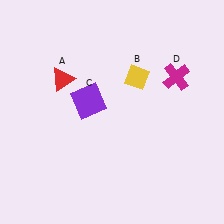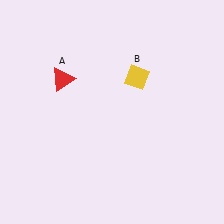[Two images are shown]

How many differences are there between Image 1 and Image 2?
There are 2 differences between the two images.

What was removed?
The magenta cross (D), the purple square (C) were removed in Image 2.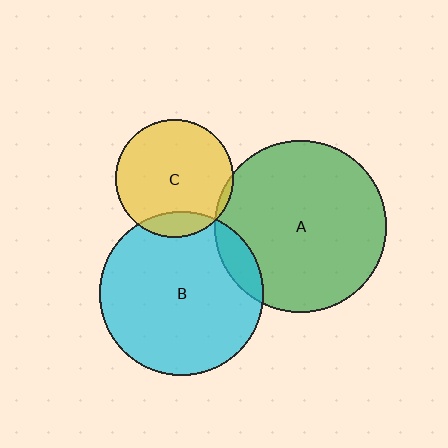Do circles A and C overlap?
Yes.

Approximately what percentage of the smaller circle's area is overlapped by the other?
Approximately 5%.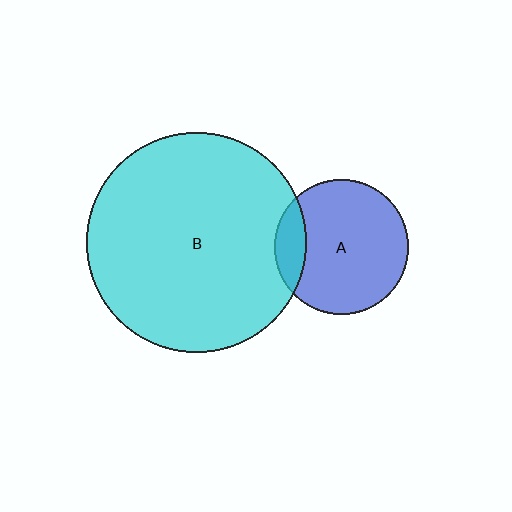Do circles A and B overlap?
Yes.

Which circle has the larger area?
Circle B (cyan).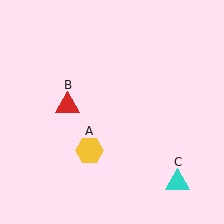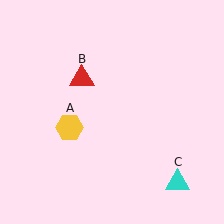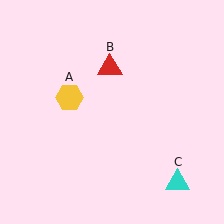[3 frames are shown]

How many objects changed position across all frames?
2 objects changed position: yellow hexagon (object A), red triangle (object B).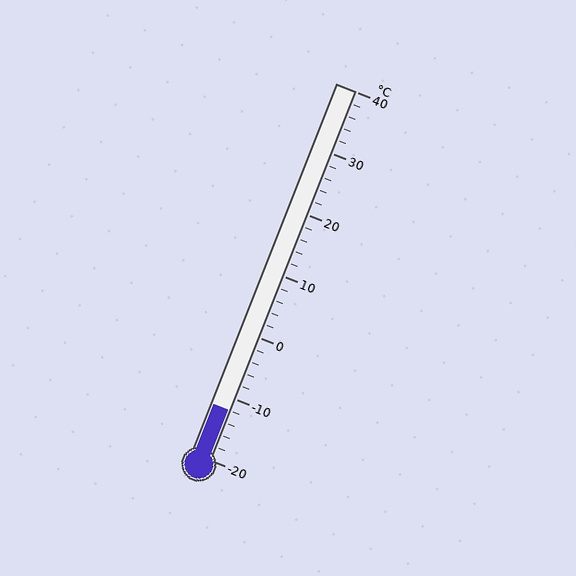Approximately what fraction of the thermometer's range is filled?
The thermometer is filled to approximately 15% of its range.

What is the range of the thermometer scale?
The thermometer scale ranges from -20°C to 40°C.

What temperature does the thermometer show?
The thermometer shows approximately -12°C.